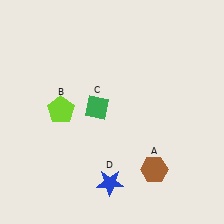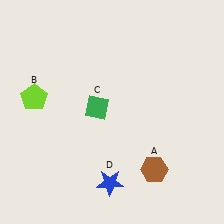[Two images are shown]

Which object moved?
The lime pentagon (B) moved left.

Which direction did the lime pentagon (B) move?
The lime pentagon (B) moved left.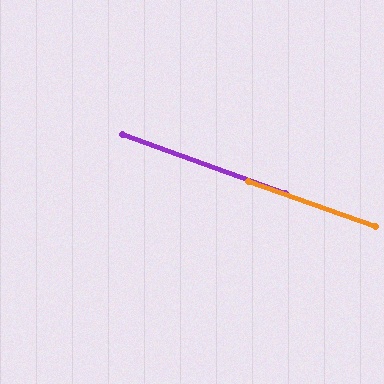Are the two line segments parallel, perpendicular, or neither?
Parallel — their directions differ by only 0.2°.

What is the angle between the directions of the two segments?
Approximately 0 degrees.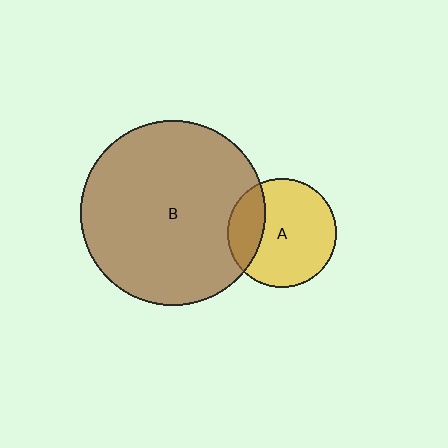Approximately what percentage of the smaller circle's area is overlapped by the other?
Approximately 25%.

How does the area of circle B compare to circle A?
Approximately 2.9 times.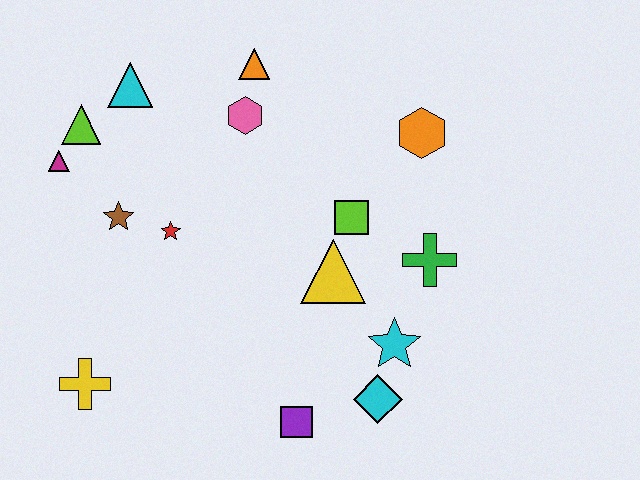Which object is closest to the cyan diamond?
The cyan star is closest to the cyan diamond.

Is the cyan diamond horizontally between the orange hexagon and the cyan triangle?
Yes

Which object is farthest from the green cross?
The magenta triangle is farthest from the green cross.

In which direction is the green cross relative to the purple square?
The green cross is above the purple square.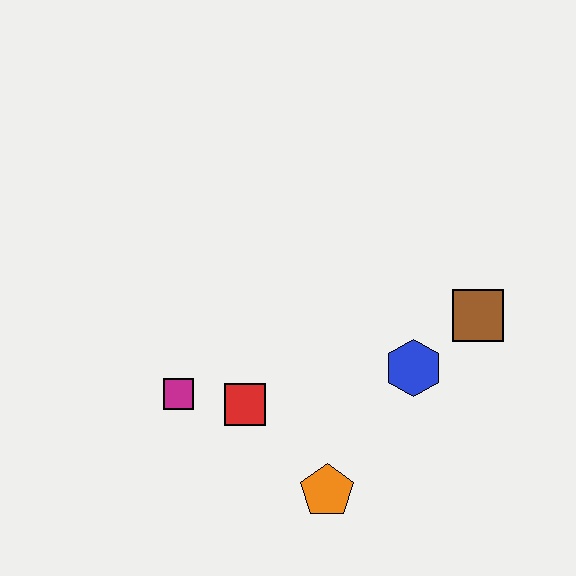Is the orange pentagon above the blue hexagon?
No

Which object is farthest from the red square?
The brown square is farthest from the red square.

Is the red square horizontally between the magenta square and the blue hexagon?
Yes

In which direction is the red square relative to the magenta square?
The red square is to the right of the magenta square.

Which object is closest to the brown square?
The blue hexagon is closest to the brown square.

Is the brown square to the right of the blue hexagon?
Yes